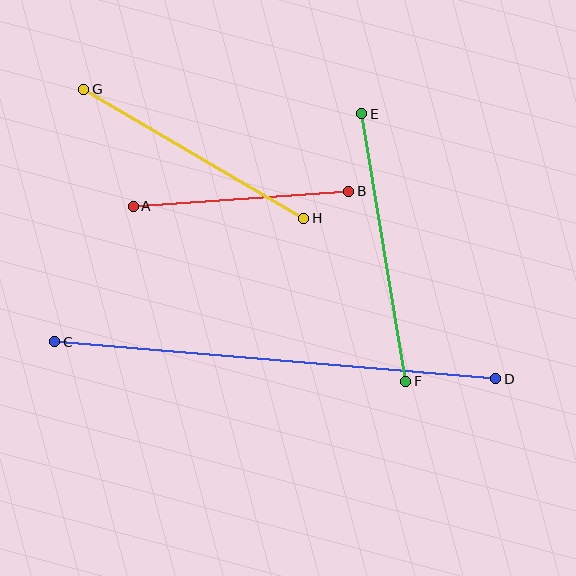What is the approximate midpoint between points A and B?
The midpoint is at approximately (241, 199) pixels.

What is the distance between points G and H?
The distance is approximately 255 pixels.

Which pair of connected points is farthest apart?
Points C and D are farthest apart.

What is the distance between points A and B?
The distance is approximately 216 pixels.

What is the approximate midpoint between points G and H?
The midpoint is at approximately (194, 154) pixels.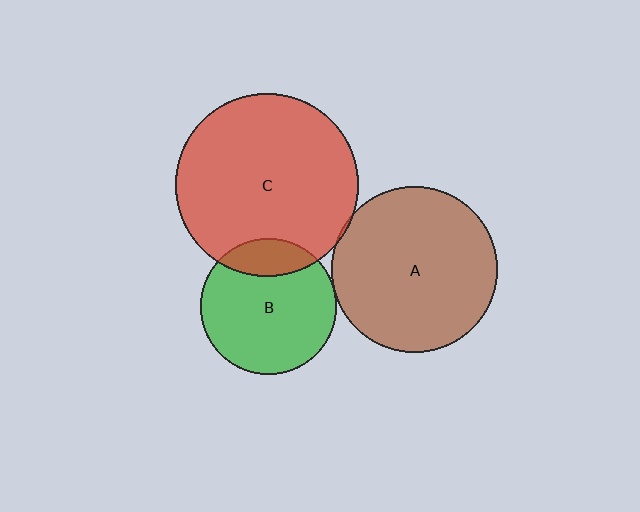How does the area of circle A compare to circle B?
Approximately 1.5 times.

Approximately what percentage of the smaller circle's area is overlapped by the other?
Approximately 5%.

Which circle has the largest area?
Circle C (red).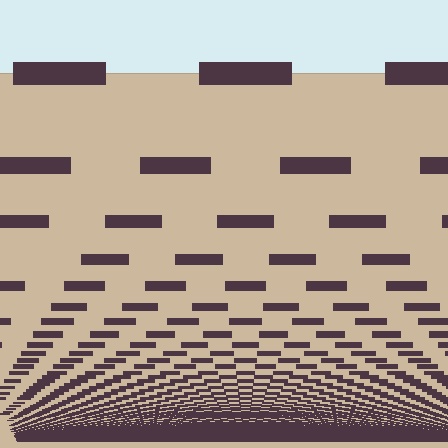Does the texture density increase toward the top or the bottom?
Density increases toward the bottom.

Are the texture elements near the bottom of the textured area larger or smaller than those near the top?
Smaller. The gradient is inverted — elements near the bottom are smaller and denser.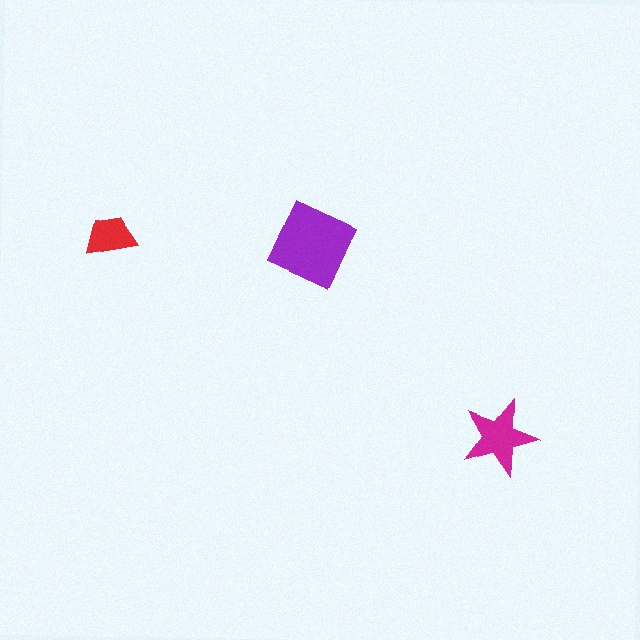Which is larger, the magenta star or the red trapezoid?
The magenta star.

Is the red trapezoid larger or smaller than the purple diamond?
Smaller.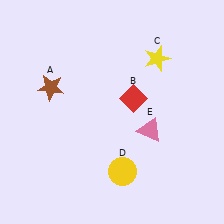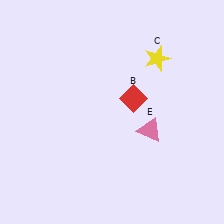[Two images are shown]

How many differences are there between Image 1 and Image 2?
There are 2 differences between the two images.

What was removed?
The brown star (A), the yellow circle (D) were removed in Image 2.